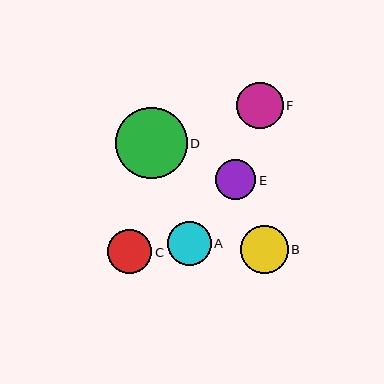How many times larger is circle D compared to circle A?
Circle D is approximately 1.6 times the size of circle A.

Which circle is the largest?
Circle D is the largest with a size of approximately 71 pixels.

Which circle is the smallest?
Circle E is the smallest with a size of approximately 40 pixels.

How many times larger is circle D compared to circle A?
Circle D is approximately 1.6 times the size of circle A.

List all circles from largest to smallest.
From largest to smallest: D, B, F, C, A, E.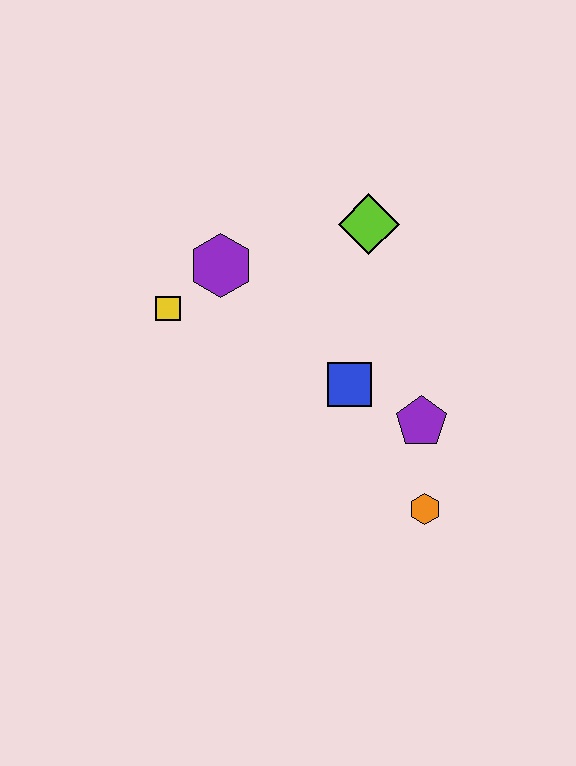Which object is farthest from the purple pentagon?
The yellow square is farthest from the purple pentagon.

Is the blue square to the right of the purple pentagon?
No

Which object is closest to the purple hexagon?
The yellow square is closest to the purple hexagon.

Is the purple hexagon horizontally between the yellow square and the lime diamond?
Yes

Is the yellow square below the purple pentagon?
No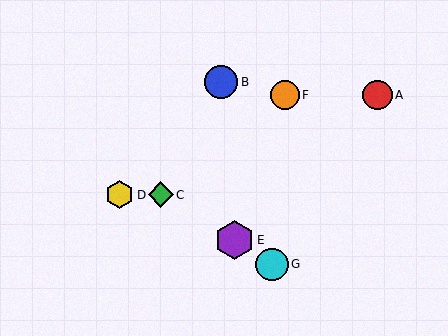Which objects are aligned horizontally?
Objects C, D are aligned horizontally.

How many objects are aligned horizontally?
2 objects (C, D) are aligned horizontally.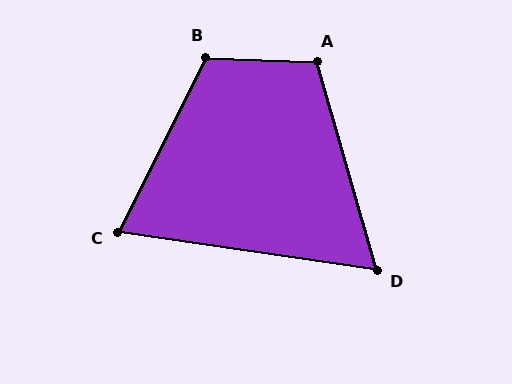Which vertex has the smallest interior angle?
D, at approximately 66 degrees.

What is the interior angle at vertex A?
Approximately 108 degrees (obtuse).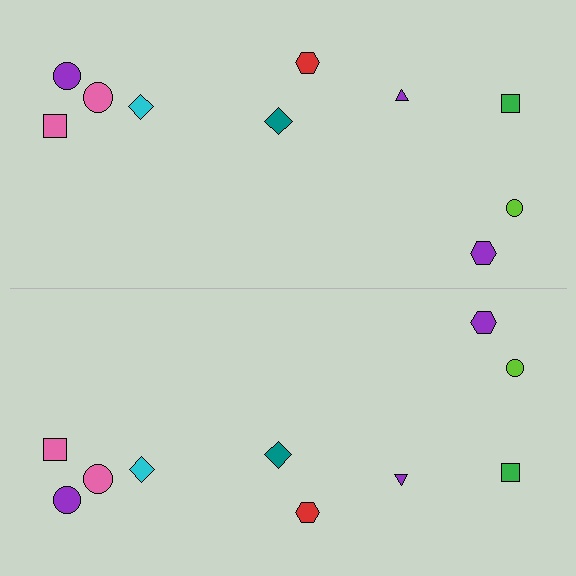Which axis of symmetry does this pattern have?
The pattern has a horizontal axis of symmetry running through the center of the image.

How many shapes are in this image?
There are 20 shapes in this image.